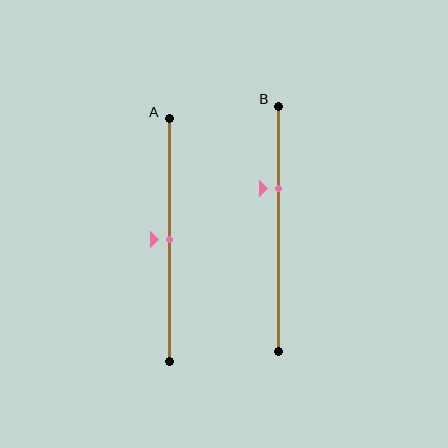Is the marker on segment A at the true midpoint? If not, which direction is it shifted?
Yes, the marker on segment A is at the true midpoint.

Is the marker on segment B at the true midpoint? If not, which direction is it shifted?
No, the marker on segment B is shifted upward by about 16% of the segment length.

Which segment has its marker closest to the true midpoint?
Segment A has its marker closest to the true midpoint.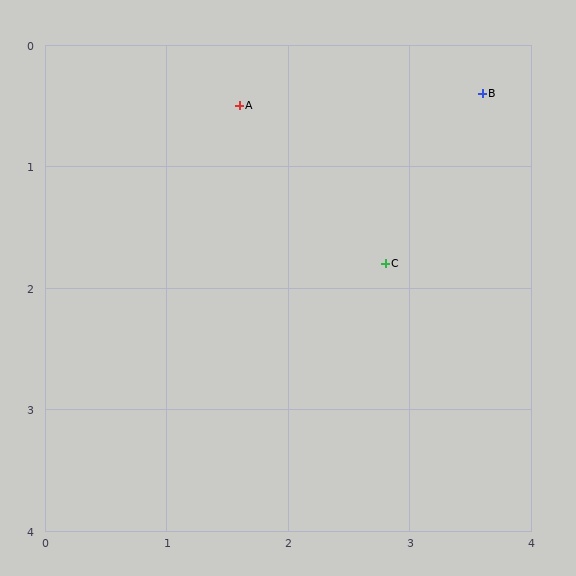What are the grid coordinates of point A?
Point A is at approximately (1.6, 0.5).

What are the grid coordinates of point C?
Point C is at approximately (2.8, 1.8).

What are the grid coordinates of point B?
Point B is at approximately (3.6, 0.4).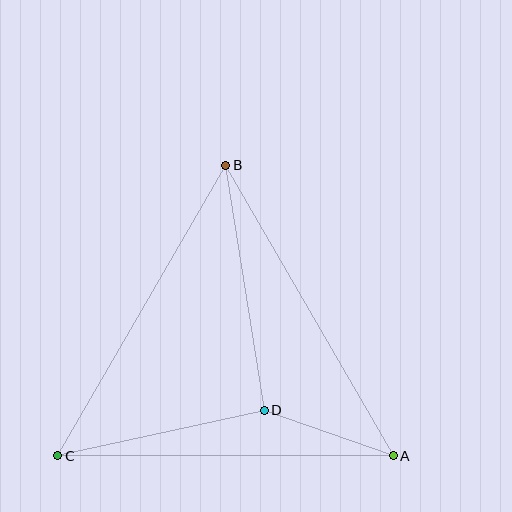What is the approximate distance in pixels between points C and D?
The distance between C and D is approximately 212 pixels.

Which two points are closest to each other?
Points A and D are closest to each other.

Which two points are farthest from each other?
Points B and C are farthest from each other.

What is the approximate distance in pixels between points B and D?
The distance between B and D is approximately 248 pixels.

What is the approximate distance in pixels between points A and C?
The distance between A and C is approximately 336 pixels.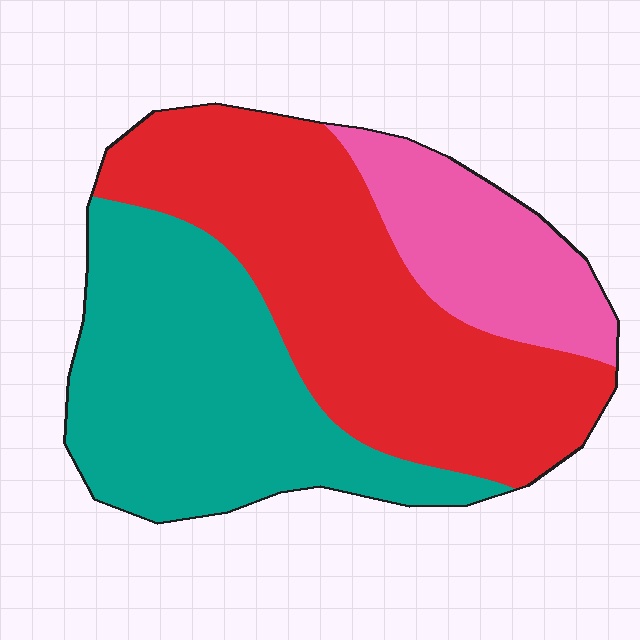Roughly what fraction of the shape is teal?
Teal takes up between a quarter and a half of the shape.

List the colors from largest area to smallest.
From largest to smallest: red, teal, pink.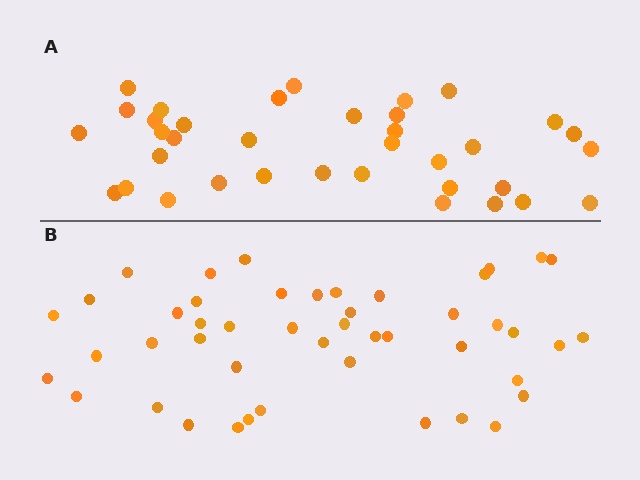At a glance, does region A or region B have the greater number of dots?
Region B (the bottom region) has more dots.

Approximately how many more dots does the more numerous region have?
Region B has roughly 10 or so more dots than region A.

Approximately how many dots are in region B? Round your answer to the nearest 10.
About 50 dots. (The exact count is 46, which rounds to 50.)